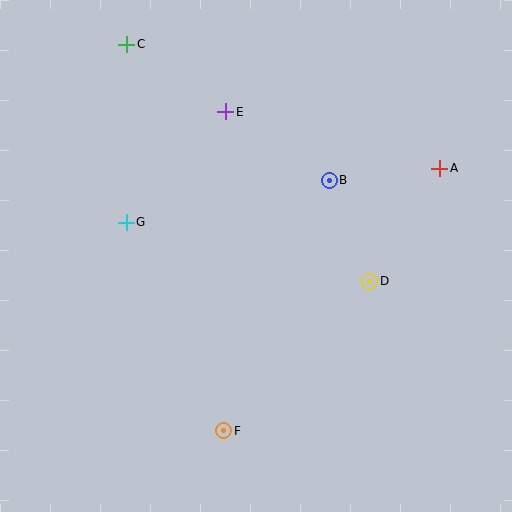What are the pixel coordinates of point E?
Point E is at (226, 112).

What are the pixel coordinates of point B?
Point B is at (329, 180).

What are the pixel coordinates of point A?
Point A is at (440, 168).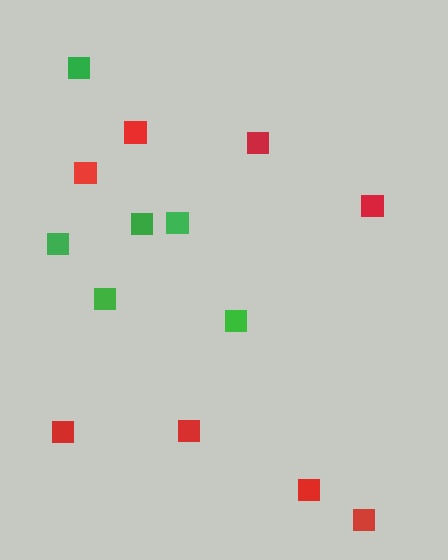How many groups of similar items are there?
There are 2 groups: one group of red squares (8) and one group of green squares (6).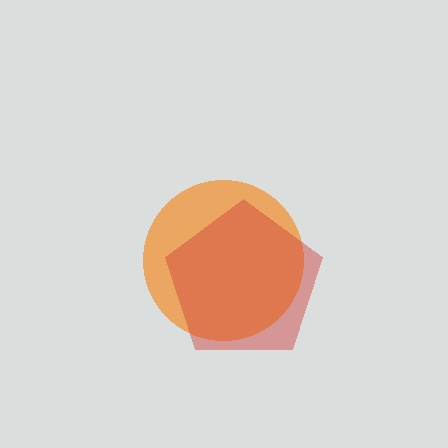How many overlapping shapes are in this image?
There are 2 overlapping shapes in the image.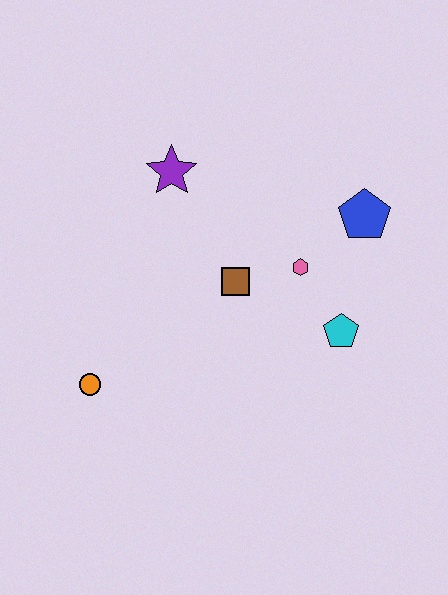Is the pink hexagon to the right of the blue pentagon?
No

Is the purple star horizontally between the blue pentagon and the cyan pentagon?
No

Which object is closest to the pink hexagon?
The brown square is closest to the pink hexagon.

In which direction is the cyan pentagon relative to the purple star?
The cyan pentagon is to the right of the purple star.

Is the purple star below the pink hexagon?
No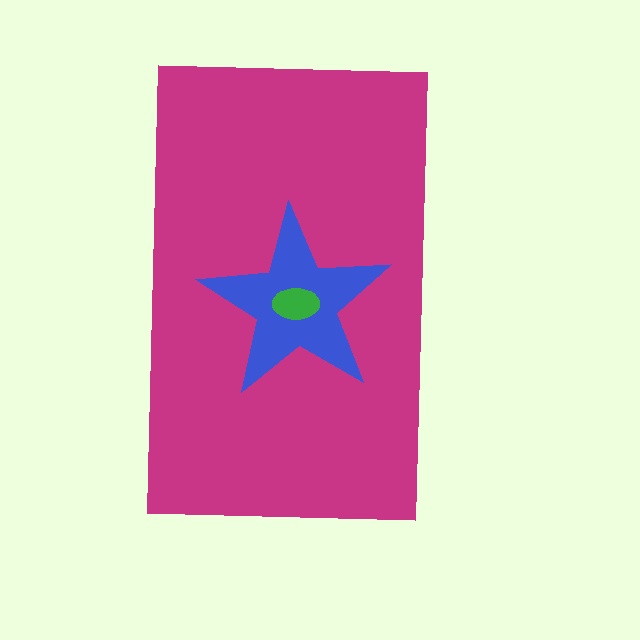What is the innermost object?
The green ellipse.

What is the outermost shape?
The magenta rectangle.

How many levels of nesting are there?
3.